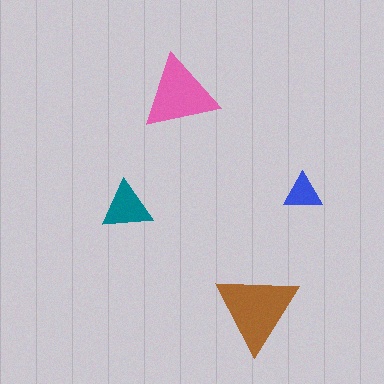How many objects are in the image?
There are 4 objects in the image.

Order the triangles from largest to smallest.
the brown one, the pink one, the teal one, the blue one.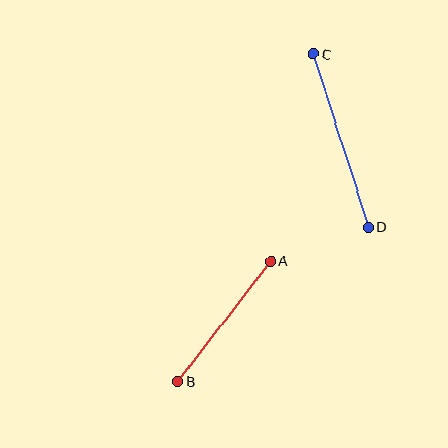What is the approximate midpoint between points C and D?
The midpoint is at approximately (341, 141) pixels.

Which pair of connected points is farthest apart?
Points C and D are farthest apart.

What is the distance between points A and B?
The distance is approximately 152 pixels.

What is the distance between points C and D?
The distance is approximately 182 pixels.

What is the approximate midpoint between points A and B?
The midpoint is at approximately (224, 321) pixels.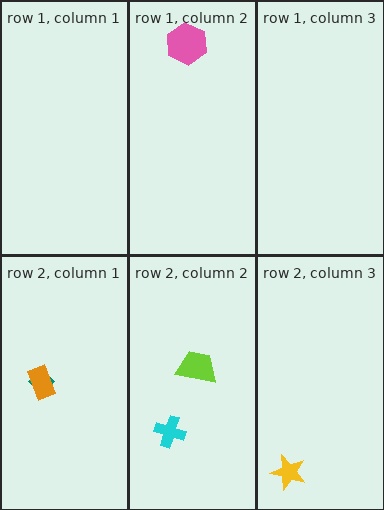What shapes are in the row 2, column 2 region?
The lime trapezoid, the cyan cross.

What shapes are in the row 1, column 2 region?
The pink hexagon.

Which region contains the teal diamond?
The row 2, column 1 region.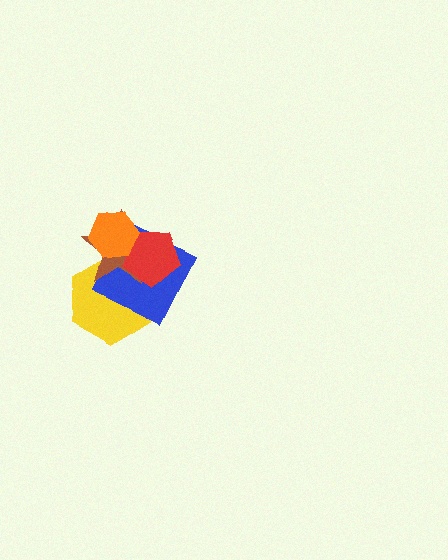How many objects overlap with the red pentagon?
4 objects overlap with the red pentagon.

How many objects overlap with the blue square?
4 objects overlap with the blue square.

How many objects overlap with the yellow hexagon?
3 objects overlap with the yellow hexagon.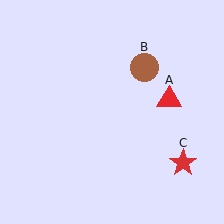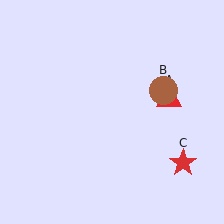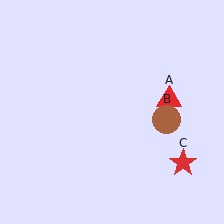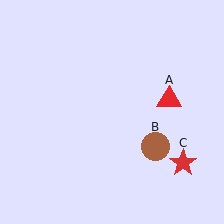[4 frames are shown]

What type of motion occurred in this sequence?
The brown circle (object B) rotated clockwise around the center of the scene.